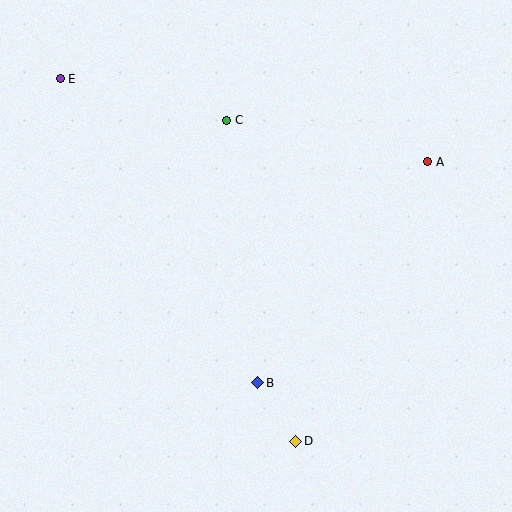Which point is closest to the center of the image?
Point B at (258, 383) is closest to the center.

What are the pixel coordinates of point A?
Point A is at (428, 162).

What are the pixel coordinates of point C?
Point C is at (227, 120).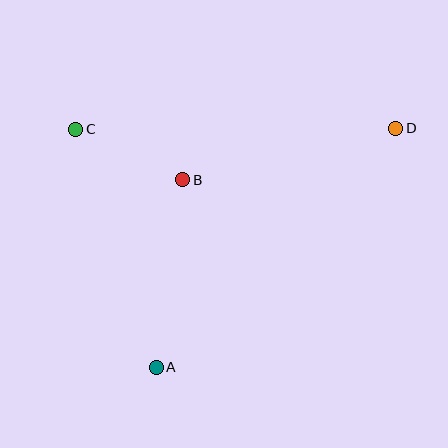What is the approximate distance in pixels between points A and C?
The distance between A and C is approximately 251 pixels.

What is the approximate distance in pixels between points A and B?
The distance between A and B is approximately 190 pixels.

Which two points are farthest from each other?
Points A and D are farthest from each other.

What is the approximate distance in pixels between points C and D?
The distance between C and D is approximately 320 pixels.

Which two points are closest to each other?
Points B and C are closest to each other.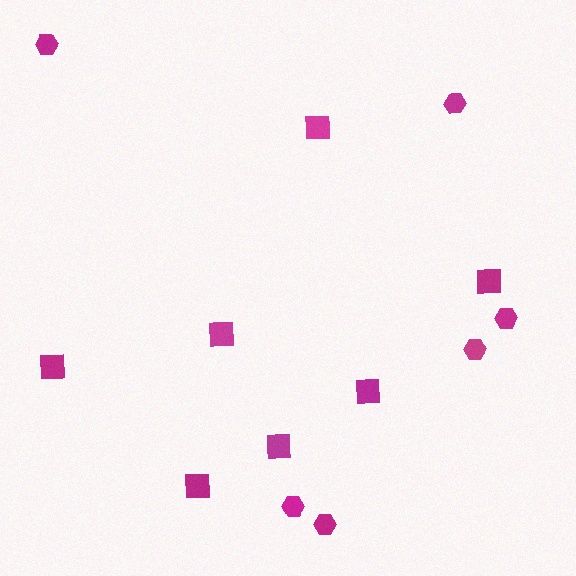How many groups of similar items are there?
There are 2 groups: one group of squares (7) and one group of hexagons (6).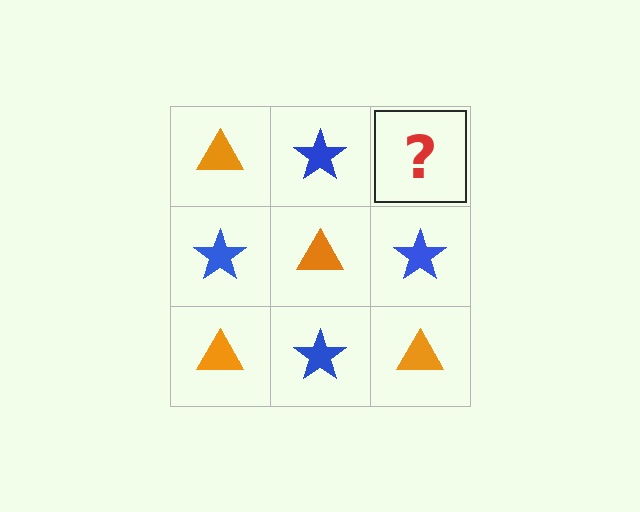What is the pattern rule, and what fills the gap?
The rule is that it alternates orange triangle and blue star in a checkerboard pattern. The gap should be filled with an orange triangle.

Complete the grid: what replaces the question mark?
The question mark should be replaced with an orange triangle.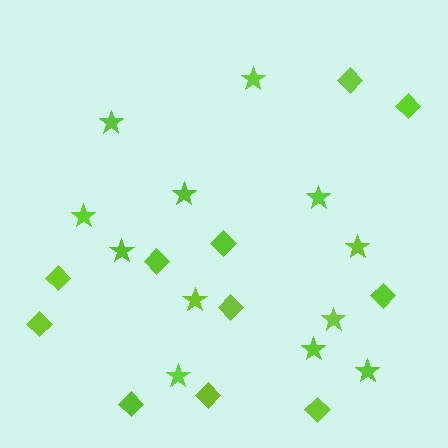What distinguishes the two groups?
There are 2 groups: one group of diamonds (11) and one group of stars (12).